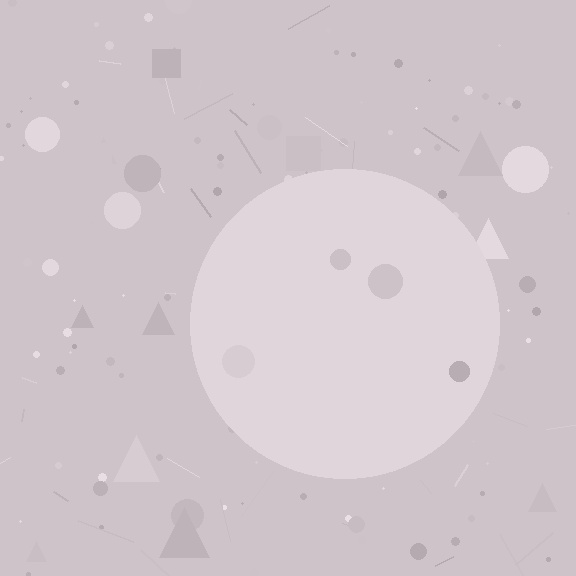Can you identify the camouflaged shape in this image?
The camouflaged shape is a circle.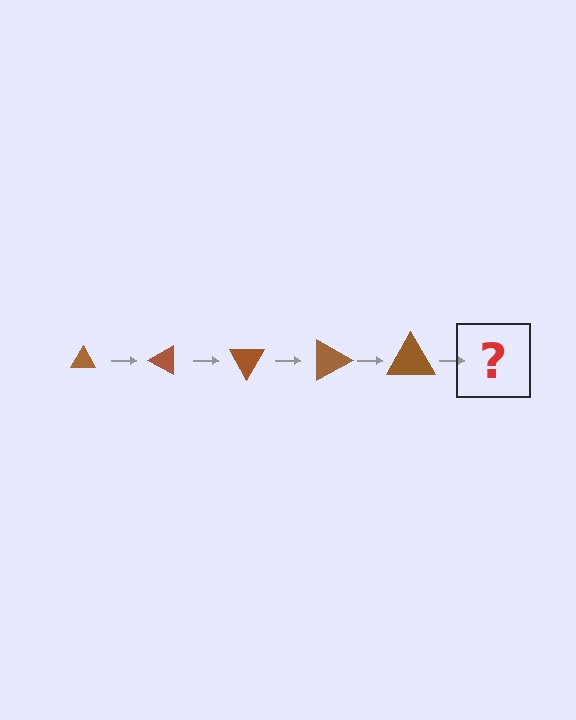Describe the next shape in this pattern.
It should be a triangle, larger than the previous one and rotated 150 degrees from the start.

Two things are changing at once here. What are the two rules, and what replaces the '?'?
The two rules are that the triangle grows larger each step and it rotates 30 degrees each step. The '?' should be a triangle, larger than the previous one and rotated 150 degrees from the start.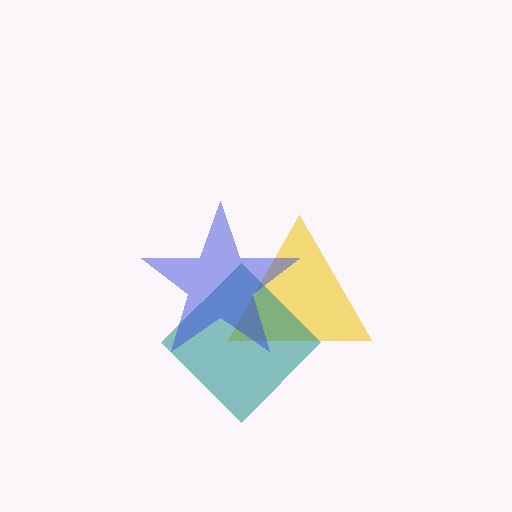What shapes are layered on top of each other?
The layered shapes are: a yellow triangle, a teal diamond, a blue star.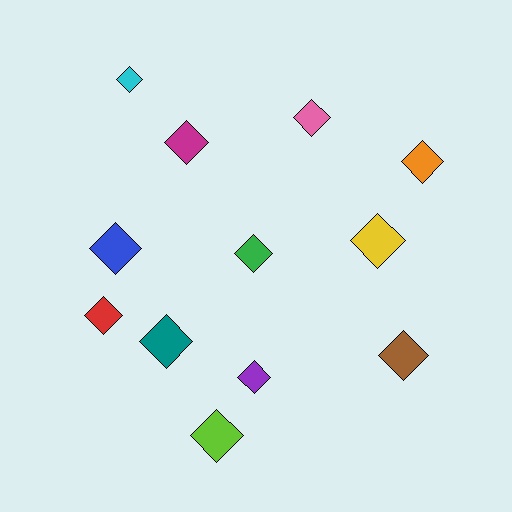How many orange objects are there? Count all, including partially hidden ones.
There is 1 orange object.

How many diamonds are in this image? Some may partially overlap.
There are 12 diamonds.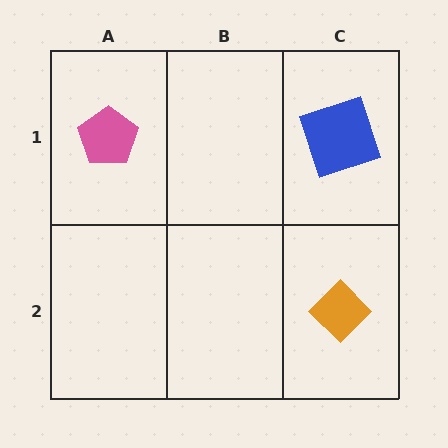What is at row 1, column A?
A pink pentagon.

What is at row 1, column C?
A blue square.